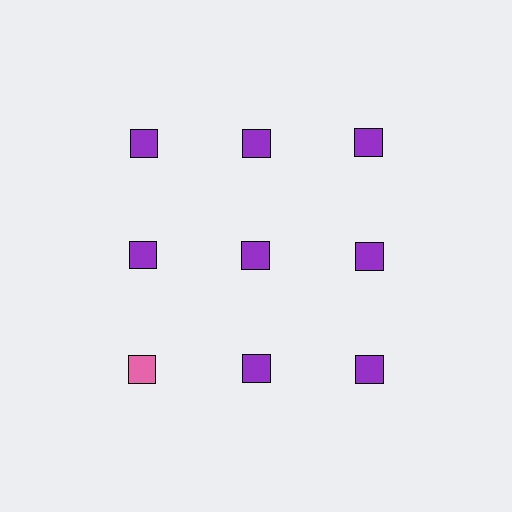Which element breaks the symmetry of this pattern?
The pink square in the third row, leftmost column breaks the symmetry. All other shapes are purple squares.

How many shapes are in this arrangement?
There are 9 shapes arranged in a grid pattern.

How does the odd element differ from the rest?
It has a different color: pink instead of purple.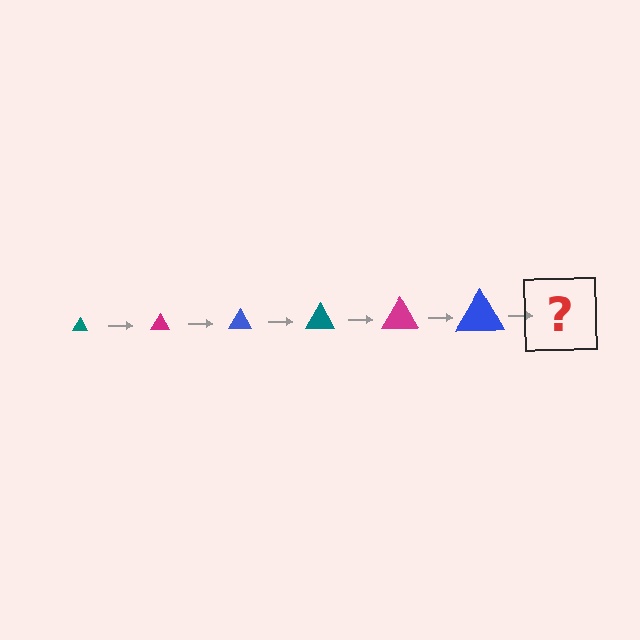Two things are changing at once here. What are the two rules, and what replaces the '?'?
The two rules are that the triangle grows larger each step and the color cycles through teal, magenta, and blue. The '?' should be a teal triangle, larger than the previous one.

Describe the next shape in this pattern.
It should be a teal triangle, larger than the previous one.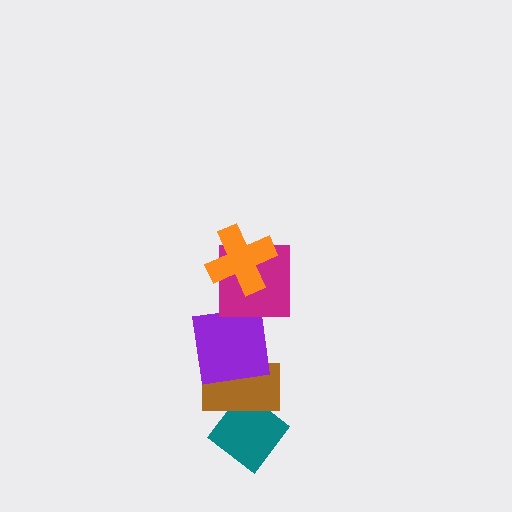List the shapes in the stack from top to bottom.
From top to bottom: the orange cross, the magenta square, the purple square, the brown rectangle, the teal diamond.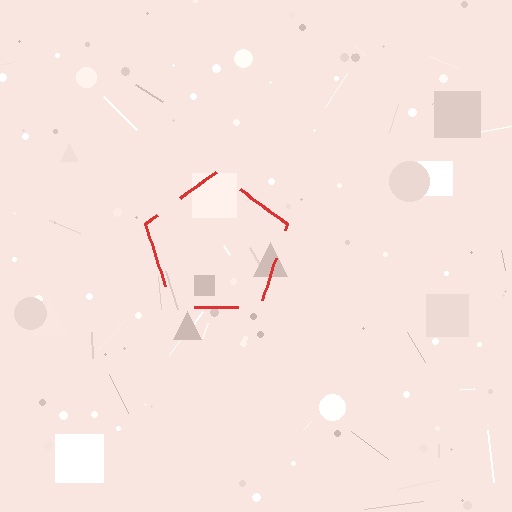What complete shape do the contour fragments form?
The contour fragments form a pentagon.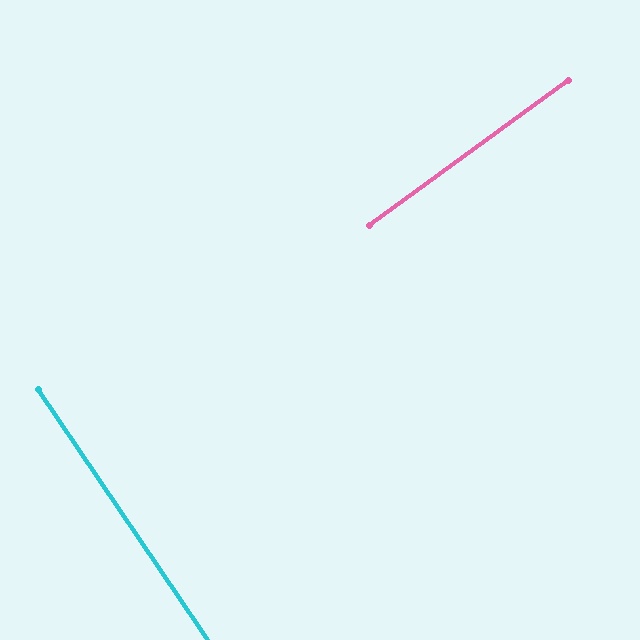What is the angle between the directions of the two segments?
Approximately 88 degrees.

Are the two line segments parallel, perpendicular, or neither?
Perpendicular — they meet at approximately 88°.